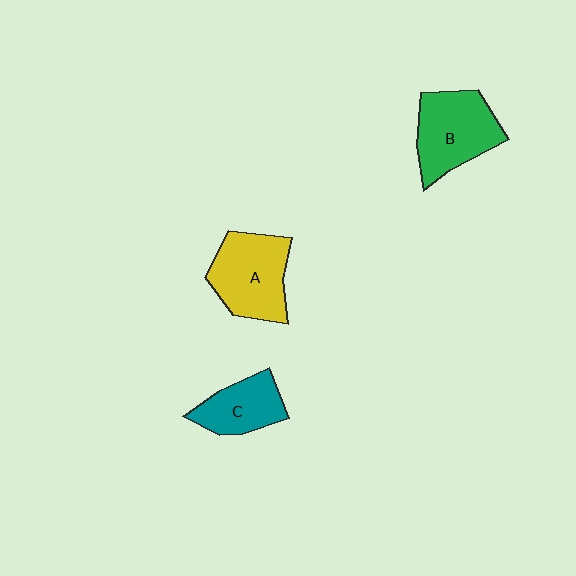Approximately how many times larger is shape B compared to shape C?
Approximately 1.4 times.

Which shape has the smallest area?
Shape C (teal).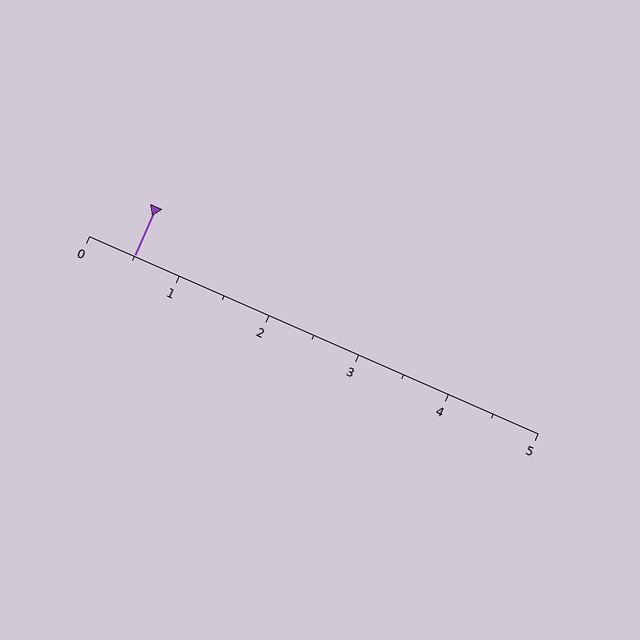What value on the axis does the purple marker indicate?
The marker indicates approximately 0.5.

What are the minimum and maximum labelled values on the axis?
The axis runs from 0 to 5.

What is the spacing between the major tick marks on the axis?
The major ticks are spaced 1 apart.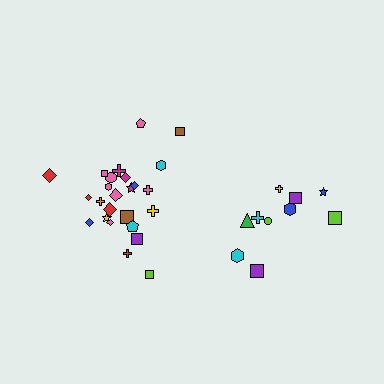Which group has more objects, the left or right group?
The left group.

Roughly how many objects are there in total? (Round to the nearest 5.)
Roughly 35 objects in total.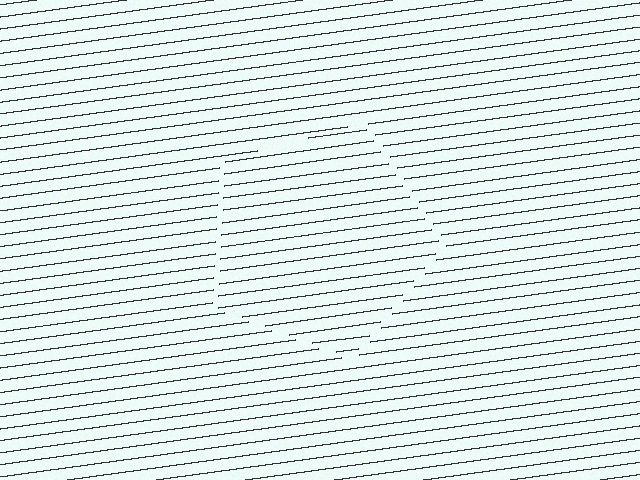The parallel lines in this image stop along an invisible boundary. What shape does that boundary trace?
An illusory pentagon. The interior of the shape contains the same grating, shifted by half a period — the contour is defined by the phase discontinuity where line-ends from the inner and outer gratings abut.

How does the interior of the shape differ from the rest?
The interior of the shape contains the same grating, shifted by half a period — the contour is defined by the phase discontinuity where line-ends from the inner and outer gratings abut.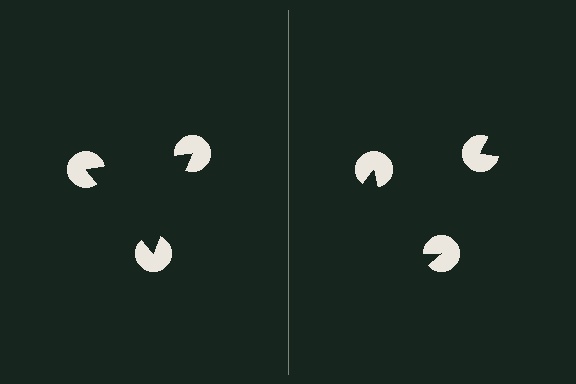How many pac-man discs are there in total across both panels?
6 — 3 on each side.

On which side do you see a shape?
An illusory triangle appears on the left side. On the right side the wedge cuts are rotated, so no coherent shape forms.